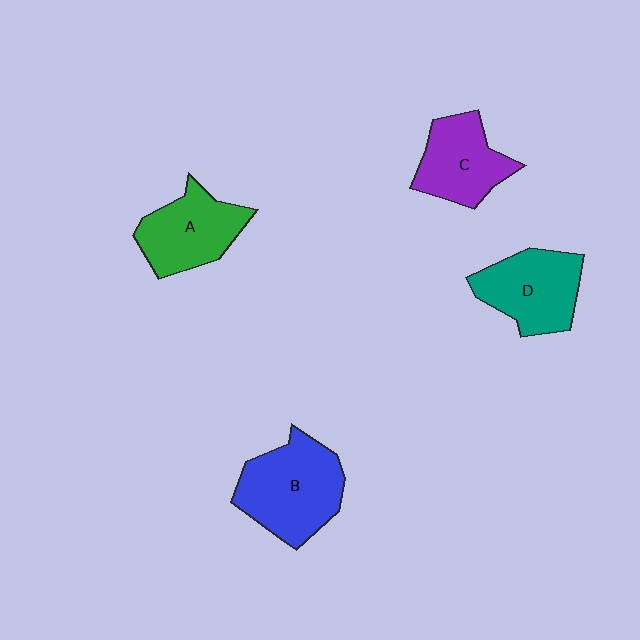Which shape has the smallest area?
Shape C (purple).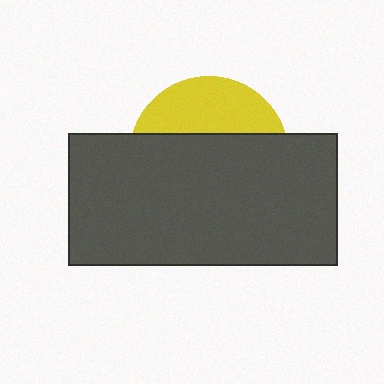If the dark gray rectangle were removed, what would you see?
You would see the complete yellow circle.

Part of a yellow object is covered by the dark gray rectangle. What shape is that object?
It is a circle.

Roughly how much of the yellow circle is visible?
A small part of it is visible (roughly 32%).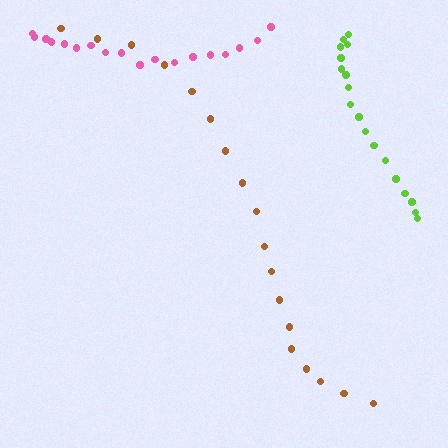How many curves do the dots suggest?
There are 3 distinct paths.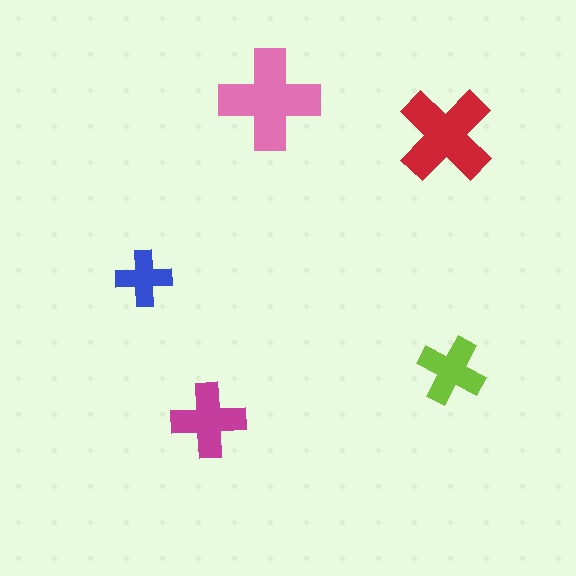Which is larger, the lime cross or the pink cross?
The pink one.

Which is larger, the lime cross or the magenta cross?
The magenta one.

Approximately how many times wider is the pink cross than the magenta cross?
About 1.5 times wider.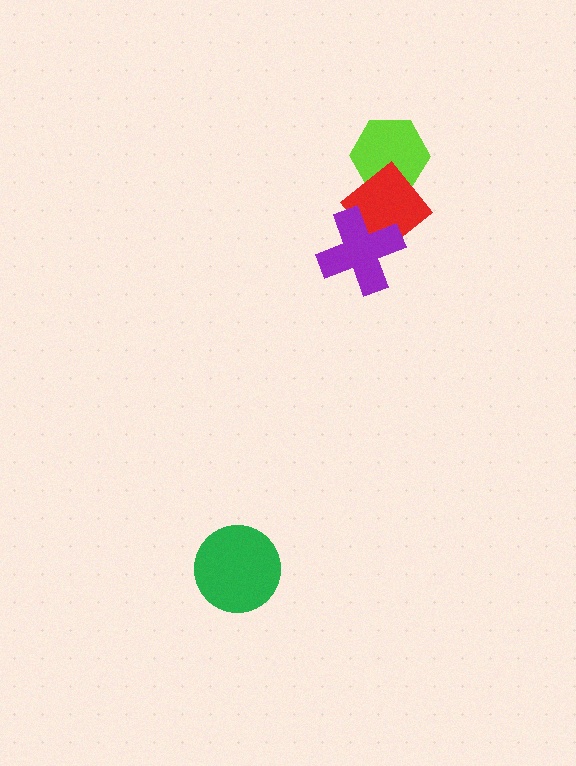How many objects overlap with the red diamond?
2 objects overlap with the red diamond.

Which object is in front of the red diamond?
The purple cross is in front of the red diamond.